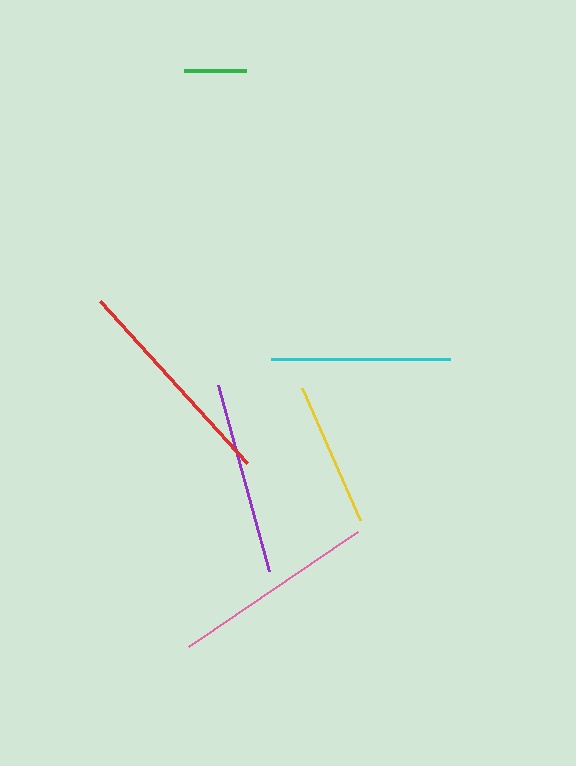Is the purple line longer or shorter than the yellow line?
The purple line is longer than the yellow line.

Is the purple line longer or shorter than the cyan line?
The purple line is longer than the cyan line.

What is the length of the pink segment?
The pink segment is approximately 204 pixels long.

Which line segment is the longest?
The red line is the longest at approximately 219 pixels.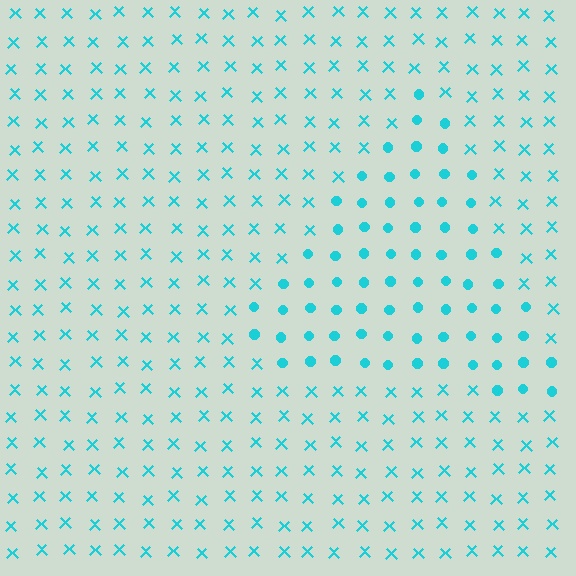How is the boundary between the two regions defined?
The boundary is defined by a change in element shape: circles inside vs. X marks outside. All elements share the same color and spacing.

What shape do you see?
I see a triangle.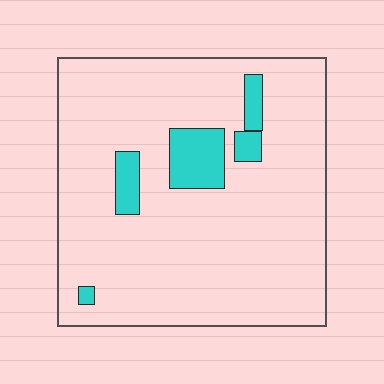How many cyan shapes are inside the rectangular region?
5.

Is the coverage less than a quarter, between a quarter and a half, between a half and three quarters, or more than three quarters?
Less than a quarter.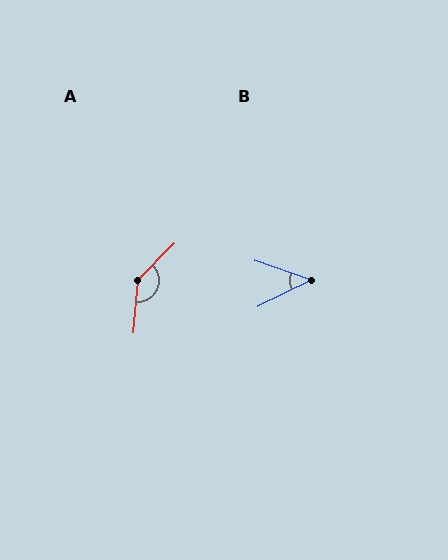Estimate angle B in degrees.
Approximately 45 degrees.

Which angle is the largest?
A, at approximately 140 degrees.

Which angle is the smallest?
B, at approximately 45 degrees.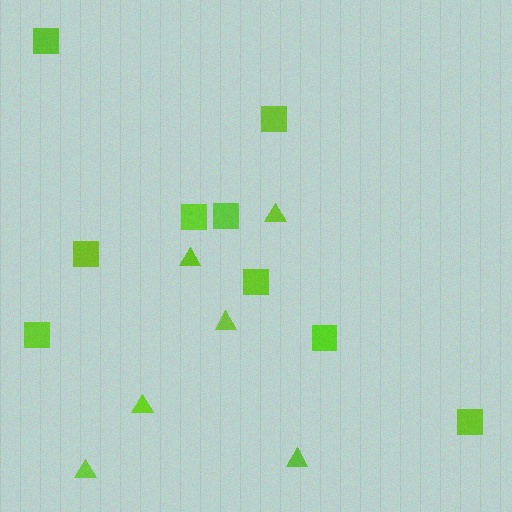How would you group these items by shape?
There are 2 groups: one group of triangles (6) and one group of squares (9).